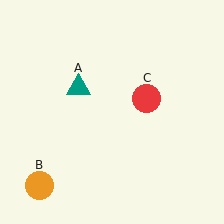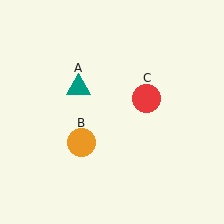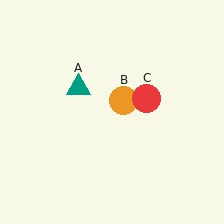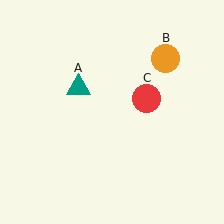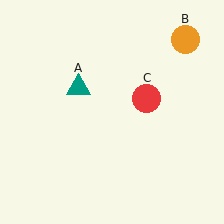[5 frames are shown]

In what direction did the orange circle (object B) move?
The orange circle (object B) moved up and to the right.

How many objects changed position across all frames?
1 object changed position: orange circle (object B).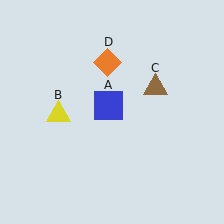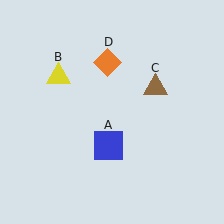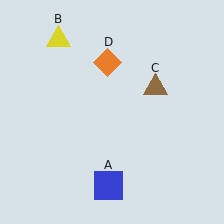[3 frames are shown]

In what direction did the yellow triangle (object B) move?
The yellow triangle (object B) moved up.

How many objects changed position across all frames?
2 objects changed position: blue square (object A), yellow triangle (object B).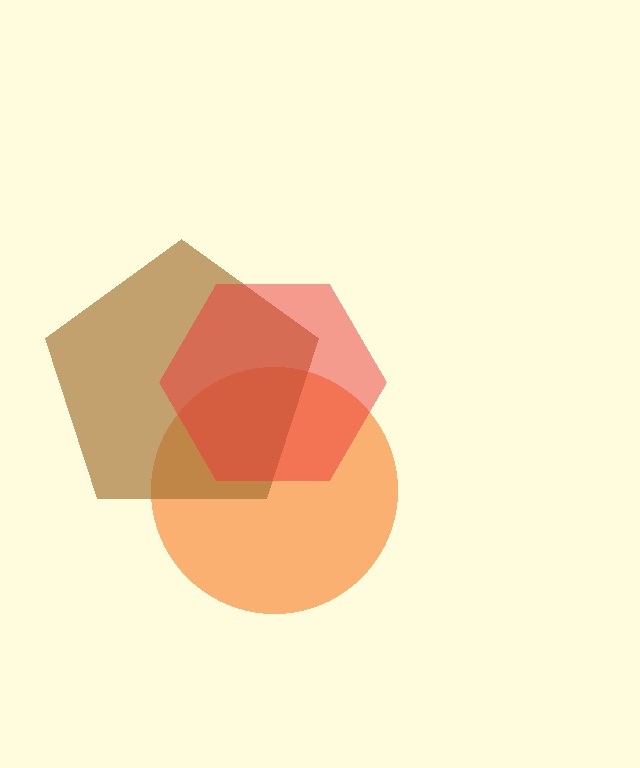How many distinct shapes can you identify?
There are 3 distinct shapes: an orange circle, a brown pentagon, a red hexagon.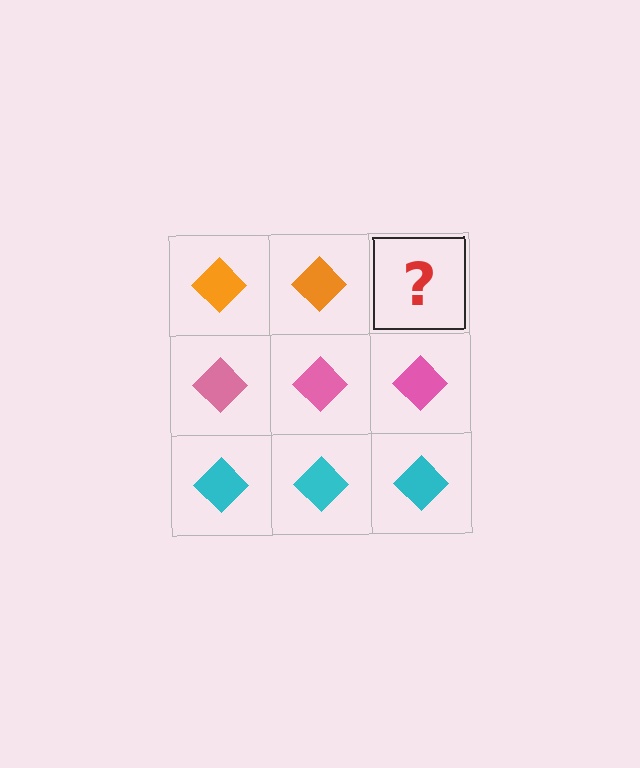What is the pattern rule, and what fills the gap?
The rule is that each row has a consistent color. The gap should be filled with an orange diamond.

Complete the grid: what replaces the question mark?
The question mark should be replaced with an orange diamond.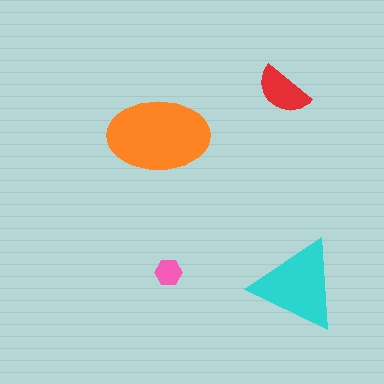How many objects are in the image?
There are 4 objects in the image.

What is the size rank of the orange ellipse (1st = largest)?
1st.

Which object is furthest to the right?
The cyan triangle is rightmost.